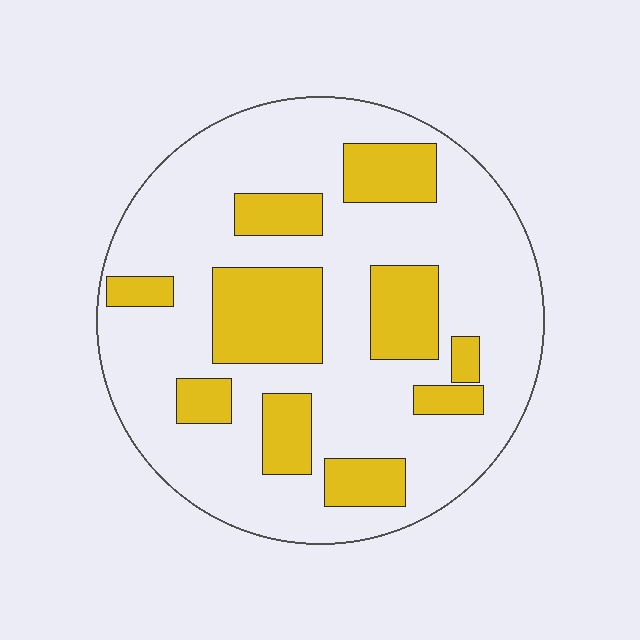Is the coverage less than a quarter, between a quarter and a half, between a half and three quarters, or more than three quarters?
Between a quarter and a half.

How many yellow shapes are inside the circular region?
10.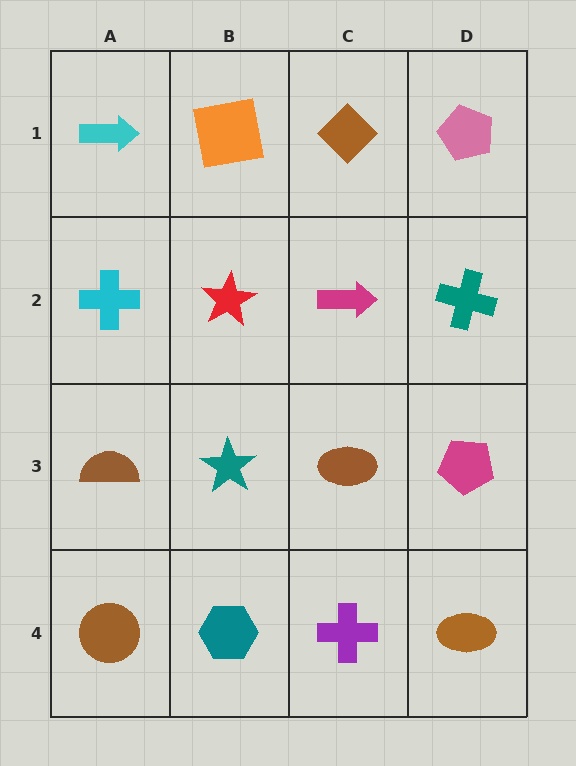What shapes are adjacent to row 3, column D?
A teal cross (row 2, column D), a brown ellipse (row 4, column D), a brown ellipse (row 3, column C).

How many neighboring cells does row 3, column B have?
4.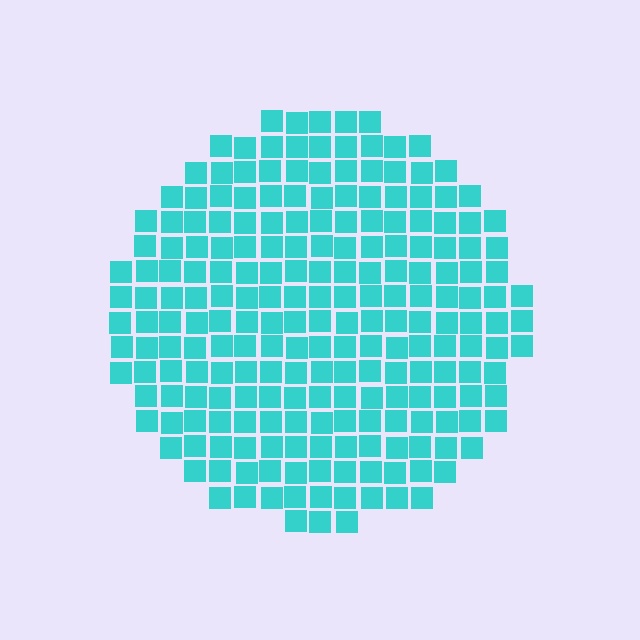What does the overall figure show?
The overall figure shows a circle.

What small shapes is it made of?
It is made of small squares.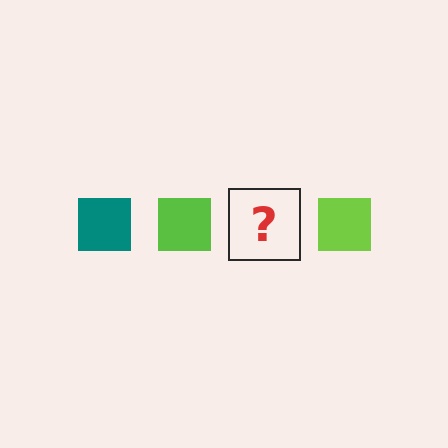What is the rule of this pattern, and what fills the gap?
The rule is that the pattern cycles through teal, lime squares. The gap should be filled with a teal square.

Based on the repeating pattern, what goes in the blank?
The blank should be a teal square.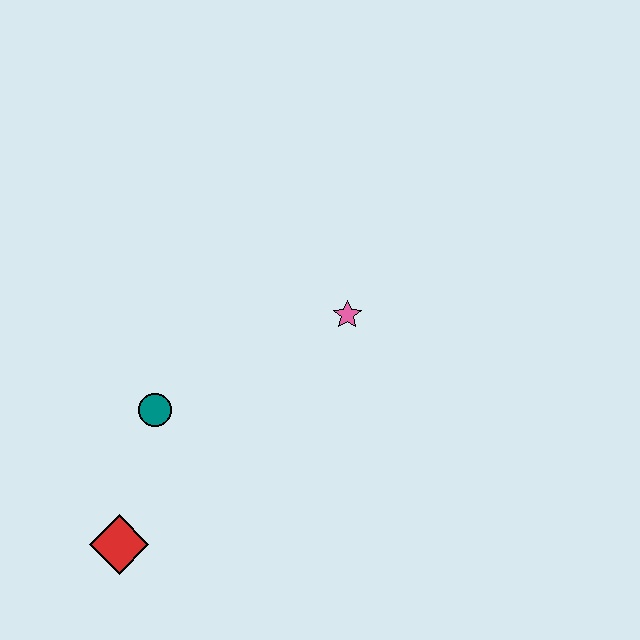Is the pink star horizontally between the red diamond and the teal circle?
No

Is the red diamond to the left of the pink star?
Yes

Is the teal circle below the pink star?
Yes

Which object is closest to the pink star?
The teal circle is closest to the pink star.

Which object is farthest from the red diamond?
The pink star is farthest from the red diamond.